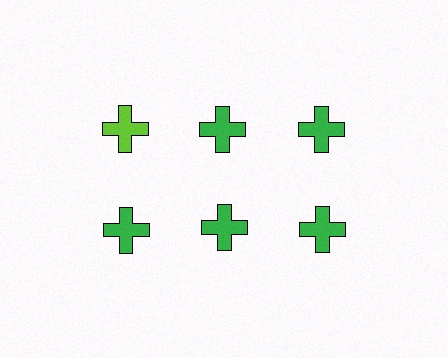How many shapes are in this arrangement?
There are 6 shapes arranged in a grid pattern.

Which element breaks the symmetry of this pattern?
The lime cross in the top row, leftmost column breaks the symmetry. All other shapes are green crosses.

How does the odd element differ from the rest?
It has a different color: lime instead of green.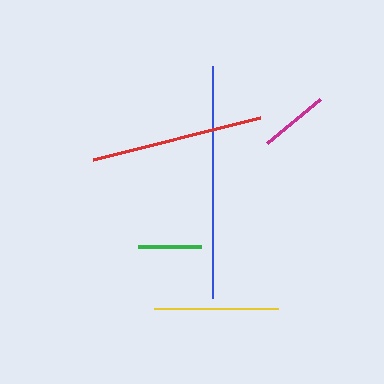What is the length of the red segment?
The red segment is approximately 172 pixels long.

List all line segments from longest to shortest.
From longest to shortest: blue, red, yellow, magenta, green.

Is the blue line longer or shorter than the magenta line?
The blue line is longer than the magenta line.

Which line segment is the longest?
The blue line is the longest at approximately 231 pixels.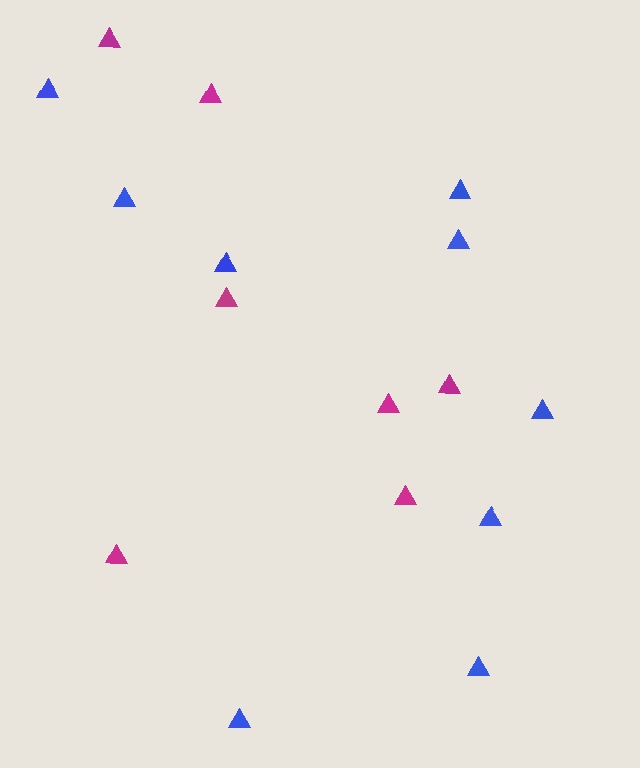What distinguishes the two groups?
There are 2 groups: one group of magenta triangles (7) and one group of blue triangles (9).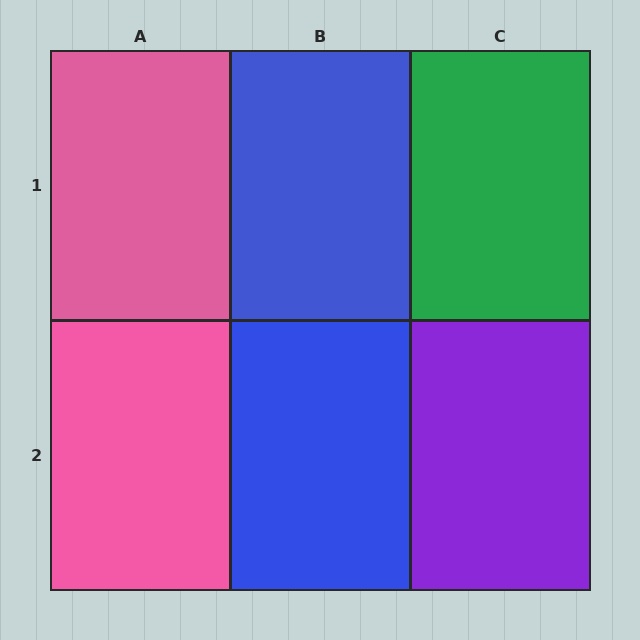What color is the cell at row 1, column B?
Blue.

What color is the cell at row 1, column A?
Pink.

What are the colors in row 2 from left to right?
Pink, blue, purple.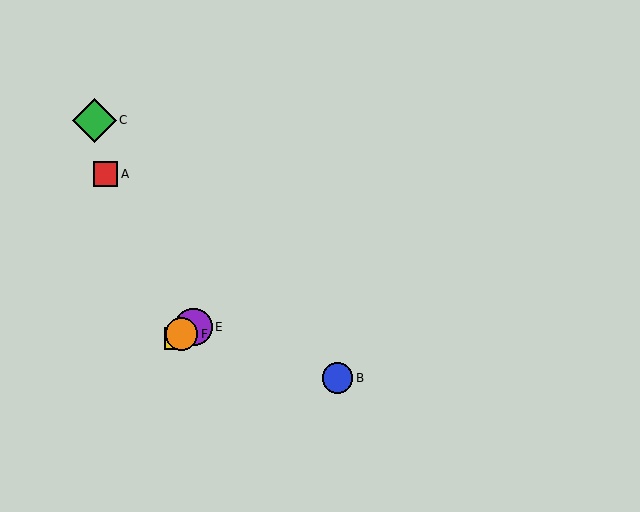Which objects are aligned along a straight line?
Objects D, E, F are aligned along a straight line.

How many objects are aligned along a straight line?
3 objects (D, E, F) are aligned along a straight line.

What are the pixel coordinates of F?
Object F is at (182, 334).